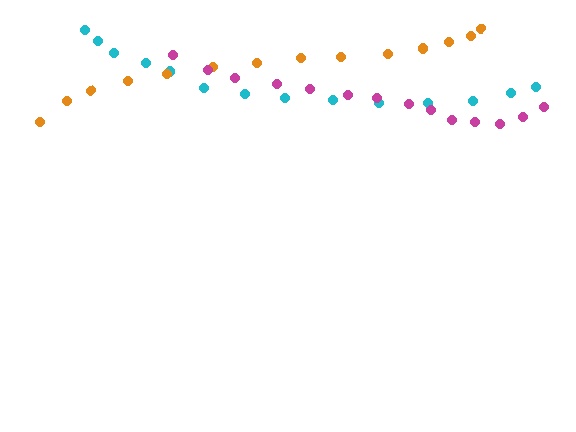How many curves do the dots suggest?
There are 3 distinct paths.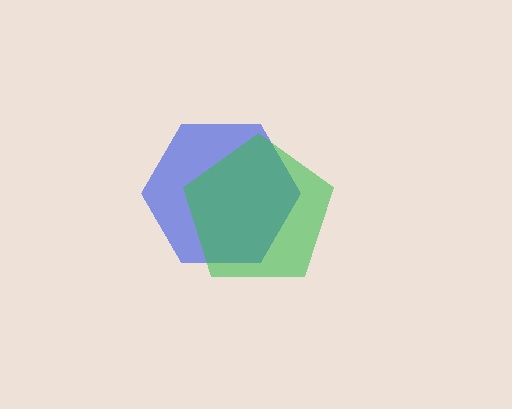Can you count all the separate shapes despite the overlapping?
Yes, there are 2 separate shapes.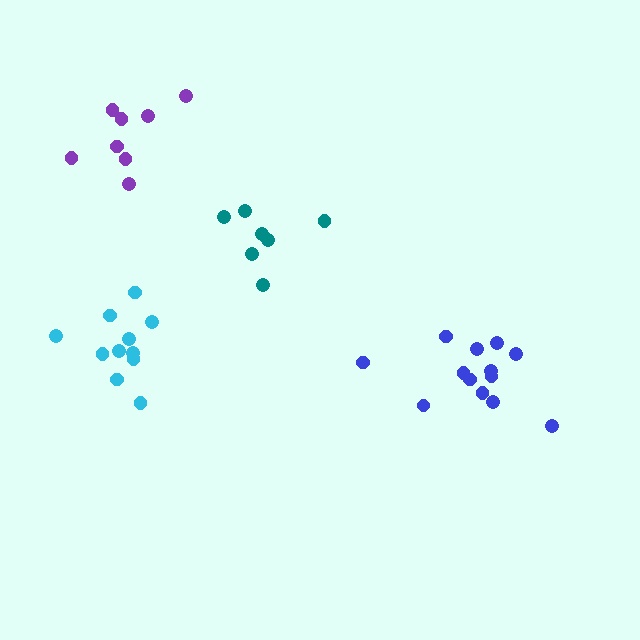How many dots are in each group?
Group 1: 13 dots, Group 2: 7 dots, Group 3: 8 dots, Group 4: 11 dots (39 total).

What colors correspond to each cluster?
The clusters are colored: blue, teal, purple, cyan.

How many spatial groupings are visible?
There are 4 spatial groupings.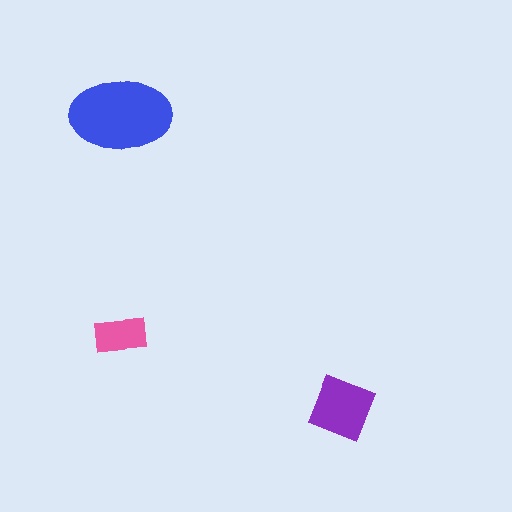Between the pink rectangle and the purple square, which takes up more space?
The purple square.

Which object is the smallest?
The pink rectangle.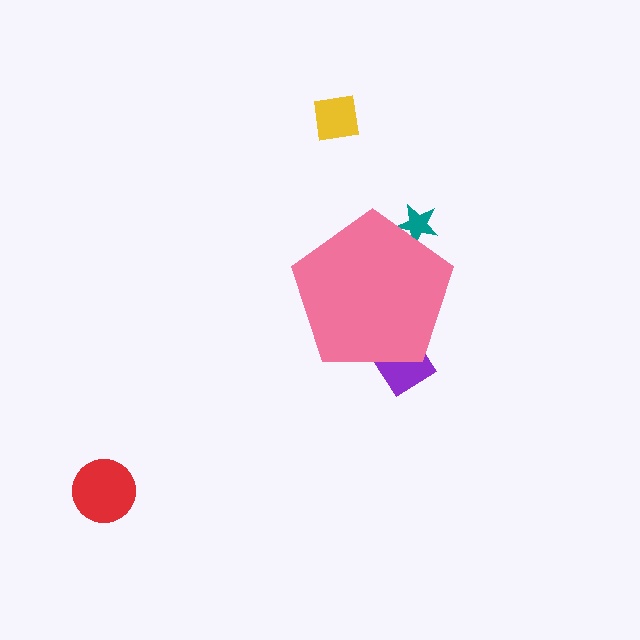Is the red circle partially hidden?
No, the red circle is fully visible.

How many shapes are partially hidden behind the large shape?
2 shapes are partially hidden.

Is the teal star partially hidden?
Yes, the teal star is partially hidden behind the pink pentagon.